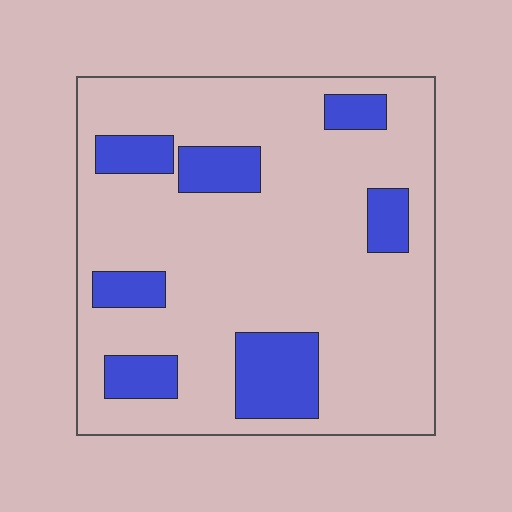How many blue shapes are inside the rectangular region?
7.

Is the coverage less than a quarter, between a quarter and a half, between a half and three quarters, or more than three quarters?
Less than a quarter.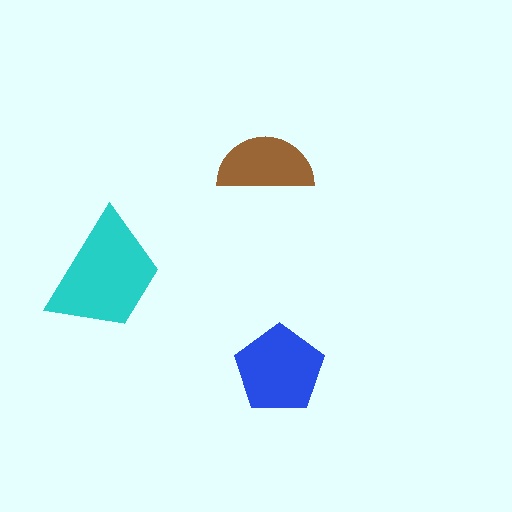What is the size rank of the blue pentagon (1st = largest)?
2nd.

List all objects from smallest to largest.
The brown semicircle, the blue pentagon, the cyan trapezoid.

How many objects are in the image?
There are 3 objects in the image.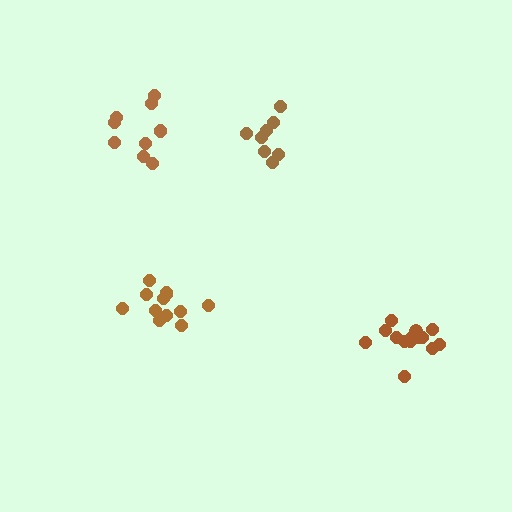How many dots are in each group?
Group 1: 8 dots, Group 2: 12 dots, Group 3: 9 dots, Group 4: 14 dots (43 total).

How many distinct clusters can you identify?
There are 4 distinct clusters.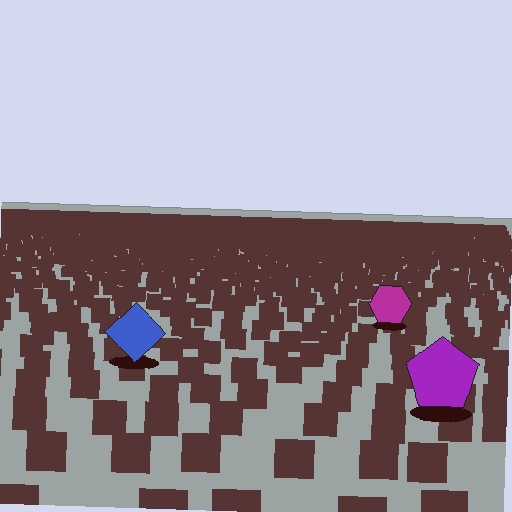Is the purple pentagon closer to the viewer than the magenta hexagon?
Yes. The purple pentagon is closer — you can tell from the texture gradient: the ground texture is coarser near it.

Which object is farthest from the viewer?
The magenta hexagon is farthest from the viewer. It appears smaller and the ground texture around it is denser.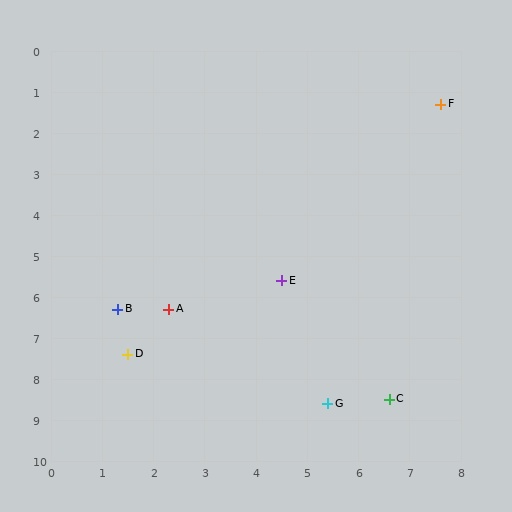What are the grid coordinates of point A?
Point A is at approximately (2.3, 6.3).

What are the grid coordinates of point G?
Point G is at approximately (5.4, 8.6).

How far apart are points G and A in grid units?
Points G and A are about 3.9 grid units apart.